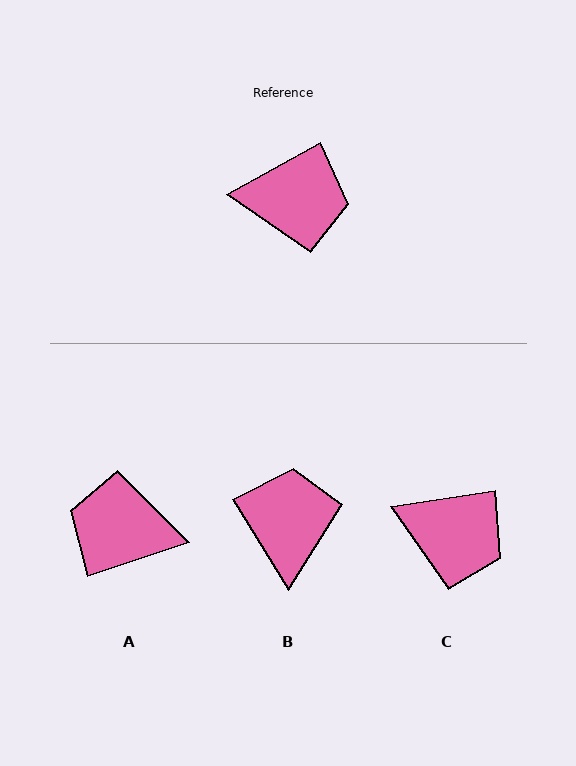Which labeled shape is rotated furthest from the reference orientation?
A, about 170 degrees away.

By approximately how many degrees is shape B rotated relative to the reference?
Approximately 92 degrees counter-clockwise.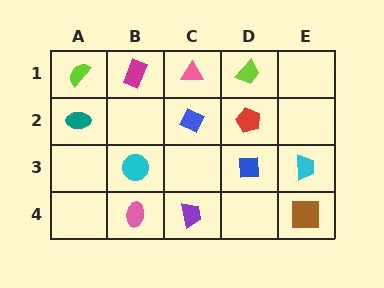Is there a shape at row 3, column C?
No, that cell is empty.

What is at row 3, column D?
A blue square.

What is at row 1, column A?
A lime semicircle.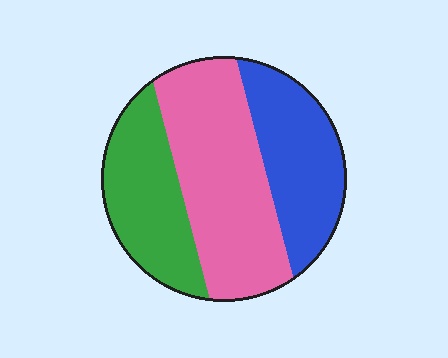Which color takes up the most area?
Pink, at roughly 45%.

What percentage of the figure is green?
Green takes up about one quarter (1/4) of the figure.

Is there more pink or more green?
Pink.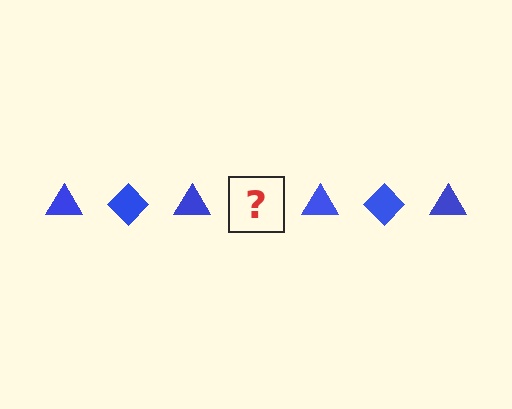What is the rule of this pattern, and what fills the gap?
The rule is that the pattern cycles through triangle, diamond shapes in blue. The gap should be filled with a blue diamond.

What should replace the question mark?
The question mark should be replaced with a blue diamond.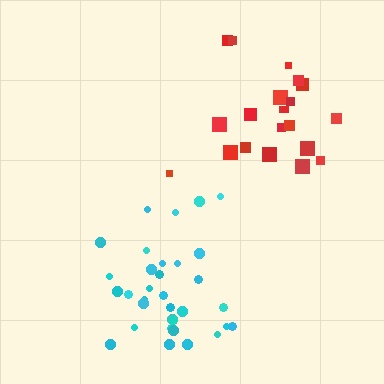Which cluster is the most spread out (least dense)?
Red.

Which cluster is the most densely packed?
Cyan.